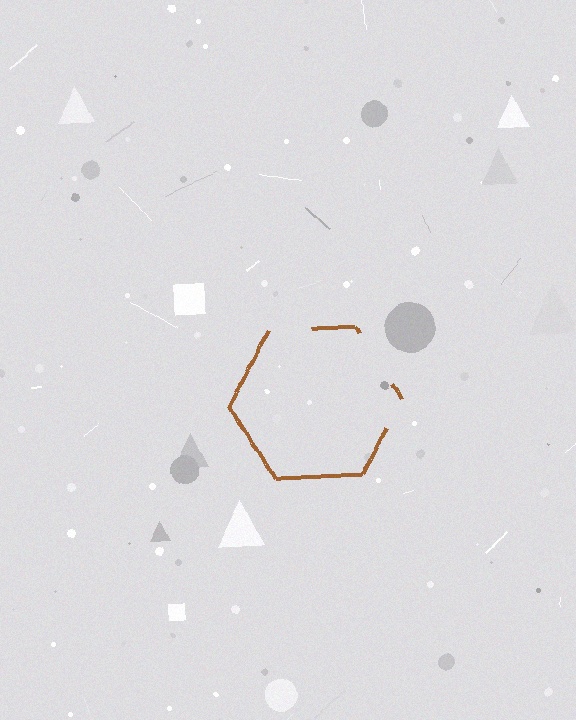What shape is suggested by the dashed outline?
The dashed outline suggests a hexagon.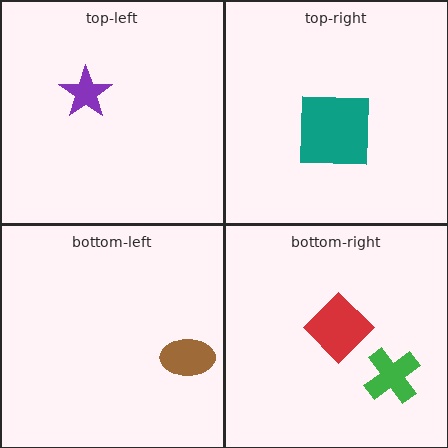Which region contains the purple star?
The top-left region.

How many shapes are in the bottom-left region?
1.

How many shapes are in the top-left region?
1.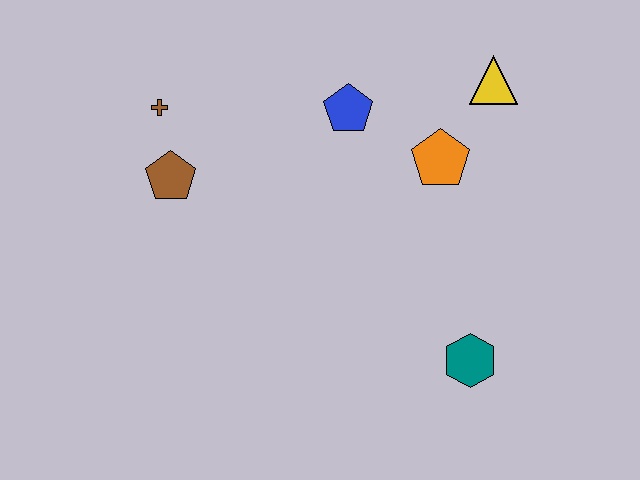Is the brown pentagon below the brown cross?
Yes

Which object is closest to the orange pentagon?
The yellow triangle is closest to the orange pentagon.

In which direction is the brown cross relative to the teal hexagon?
The brown cross is to the left of the teal hexagon.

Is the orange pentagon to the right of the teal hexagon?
No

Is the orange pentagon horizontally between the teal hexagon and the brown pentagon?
Yes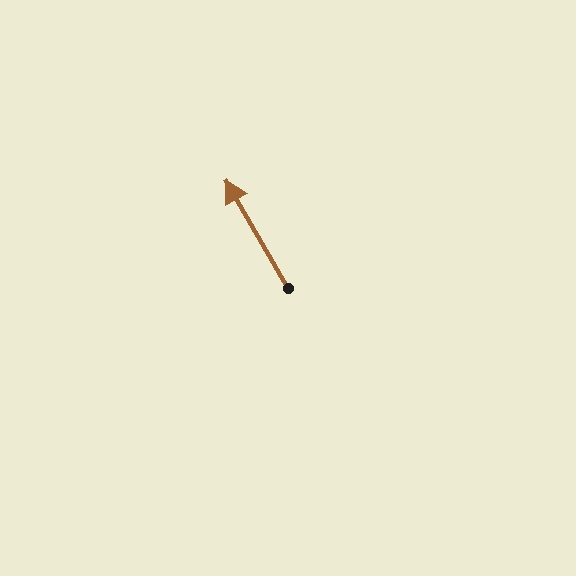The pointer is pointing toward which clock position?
Roughly 11 o'clock.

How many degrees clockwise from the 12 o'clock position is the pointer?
Approximately 330 degrees.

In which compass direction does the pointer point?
Northwest.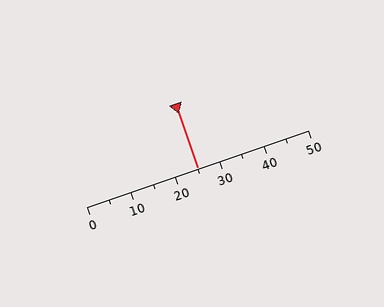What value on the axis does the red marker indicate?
The marker indicates approximately 25.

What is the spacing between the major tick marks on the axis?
The major ticks are spaced 10 apart.